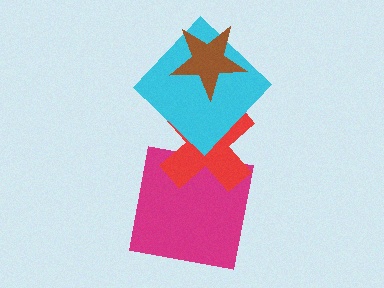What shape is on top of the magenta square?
The red cross is on top of the magenta square.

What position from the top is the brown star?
The brown star is 1st from the top.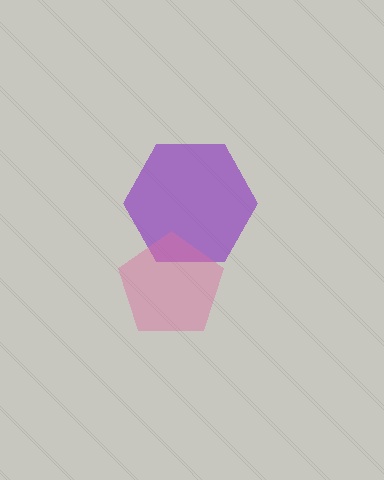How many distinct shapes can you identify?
There are 2 distinct shapes: a purple hexagon, a pink pentagon.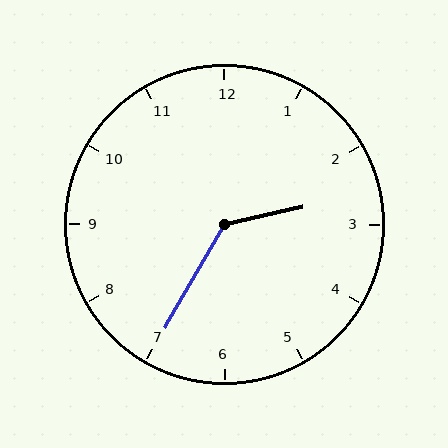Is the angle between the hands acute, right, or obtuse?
It is obtuse.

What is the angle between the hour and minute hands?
Approximately 132 degrees.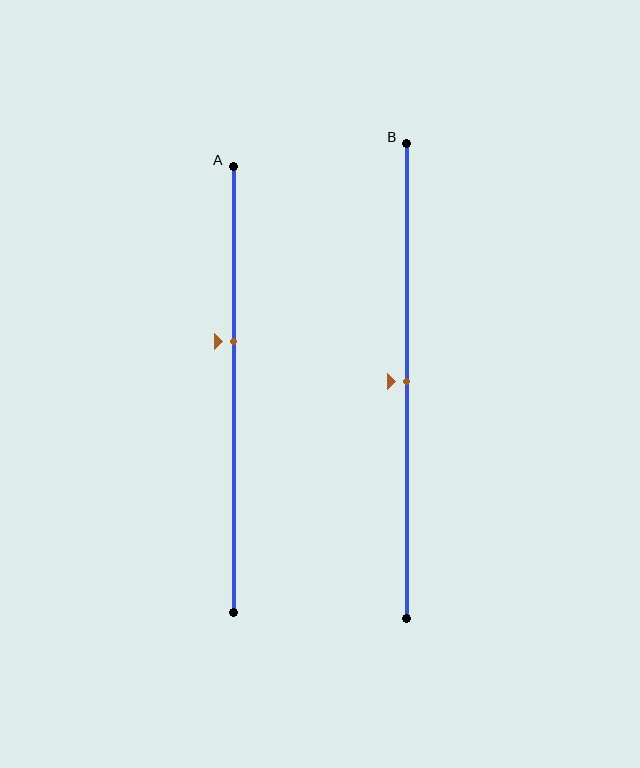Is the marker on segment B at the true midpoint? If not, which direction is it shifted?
Yes, the marker on segment B is at the true midpoint.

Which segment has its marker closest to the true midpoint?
Segment B has its marker closest to the true midpoint.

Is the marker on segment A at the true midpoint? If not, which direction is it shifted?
No, the marker on segment A is shifted upward by about 11% of the segment length.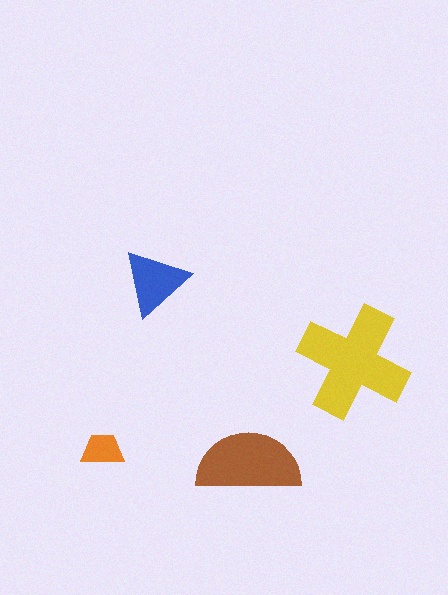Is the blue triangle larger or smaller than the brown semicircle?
Smaller.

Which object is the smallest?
The orange trapezoid.